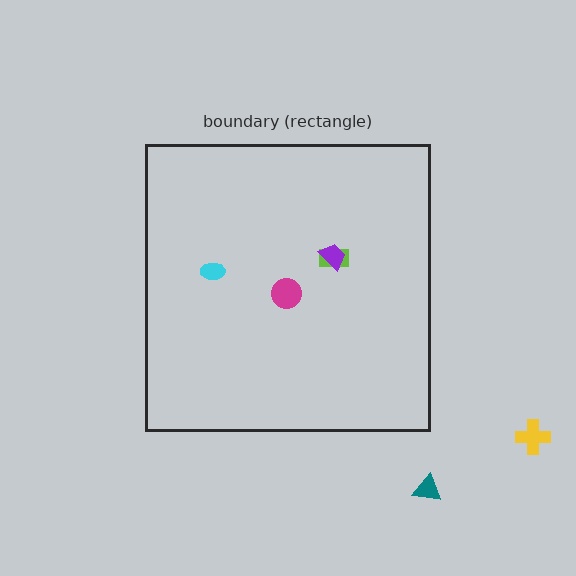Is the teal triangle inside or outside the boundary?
Outside.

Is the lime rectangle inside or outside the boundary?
Inside.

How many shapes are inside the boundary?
4 inside, 2 outside.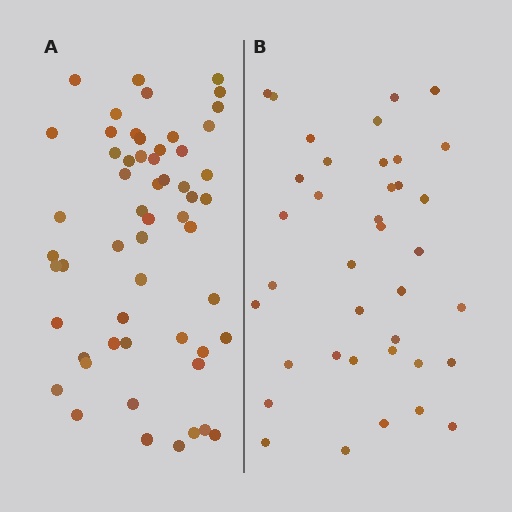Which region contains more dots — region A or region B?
Region A (the left region) has more dots.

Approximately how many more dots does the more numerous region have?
Region A has approximately 20 more dots than region B.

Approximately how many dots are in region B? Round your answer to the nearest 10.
About 40 dots. (The exact count is 38, which rounds to 40.)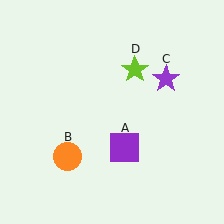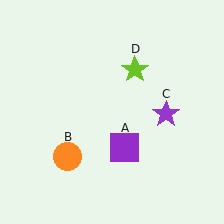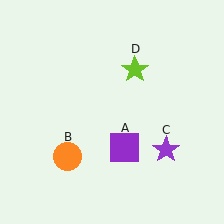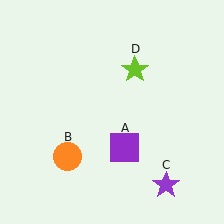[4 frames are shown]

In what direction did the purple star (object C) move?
The purple star (object C) moved down.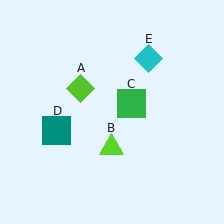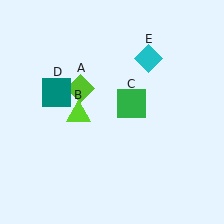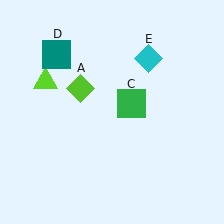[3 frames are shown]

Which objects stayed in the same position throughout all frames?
Lime diamond (object A) and green square (object C) and cyan diamond (object E) remained stationary.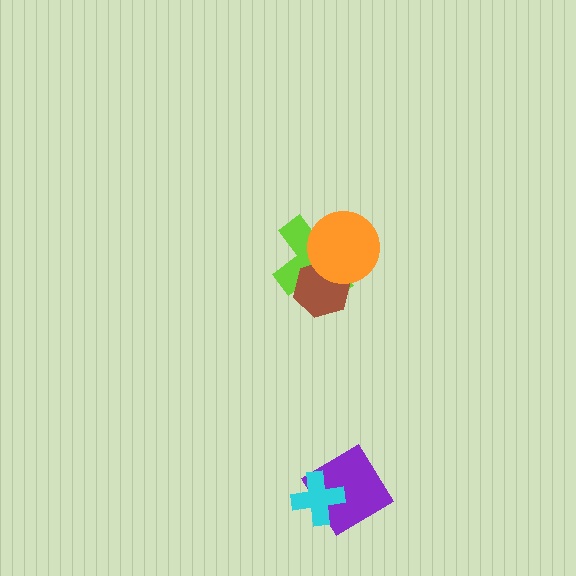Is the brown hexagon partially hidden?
Yes, it is partially covered by another shape.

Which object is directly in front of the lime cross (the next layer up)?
The brown hexagon is directly in front of the lime cross.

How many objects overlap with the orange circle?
2 objects overlap with the orange circle.